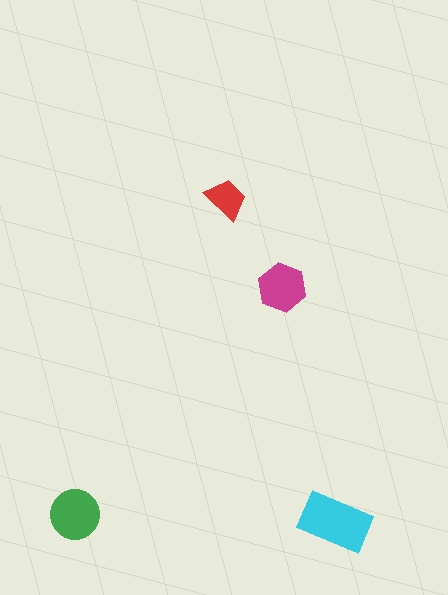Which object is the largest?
The cyan rectangle.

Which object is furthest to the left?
The green circle is leftmost.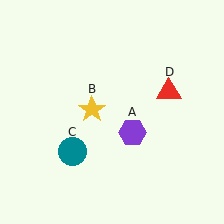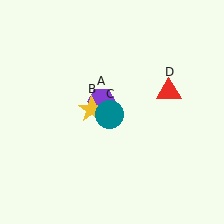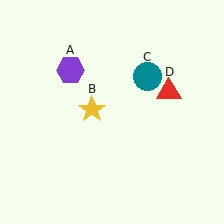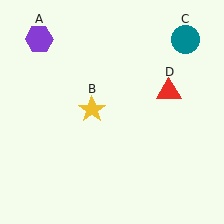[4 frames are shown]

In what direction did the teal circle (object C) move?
The teal circle (object C) moved up and to the right.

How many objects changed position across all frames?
2 objects changed position: purple hexagon (object A), teal circle (object C).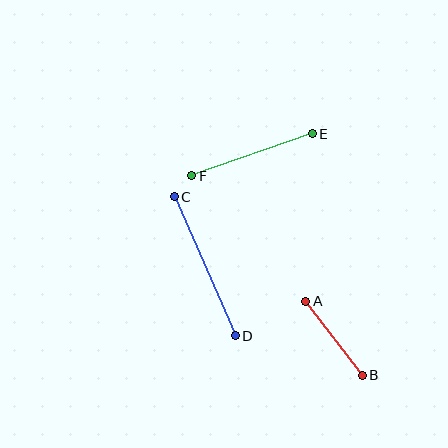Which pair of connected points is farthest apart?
Points C and D are farthest apart.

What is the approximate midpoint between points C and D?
The midpoint is at approximately (205, 266) pixels.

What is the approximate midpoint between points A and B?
The midpoint is at approximately (334, 338) pixels.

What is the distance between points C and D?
The distance is approximately 152 pixels.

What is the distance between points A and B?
The distance is approximately 93 pixels.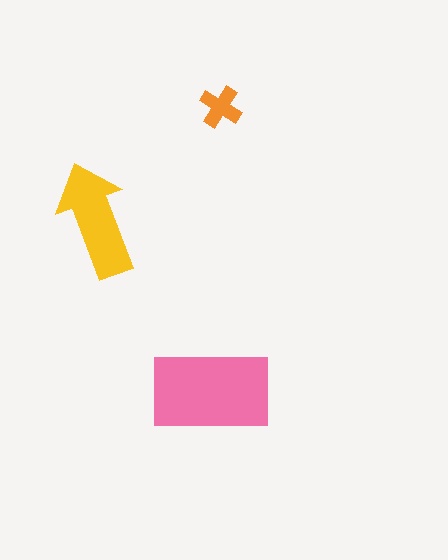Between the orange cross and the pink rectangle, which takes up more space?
The pink rectangle.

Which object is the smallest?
The orange cross.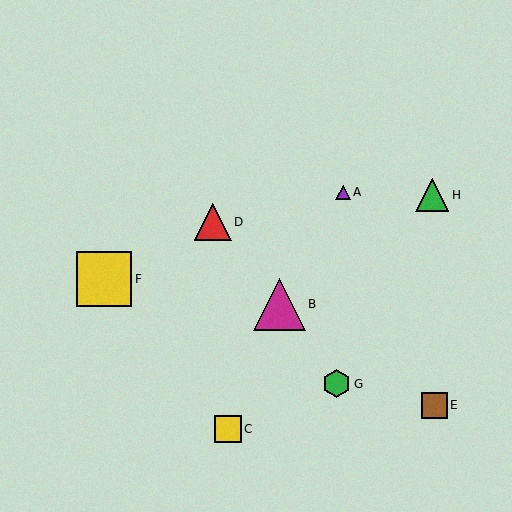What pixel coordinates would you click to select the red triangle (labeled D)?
Click at (213, 222) to select the red triangle D.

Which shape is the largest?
The yellow square (labeled F) is the largest.